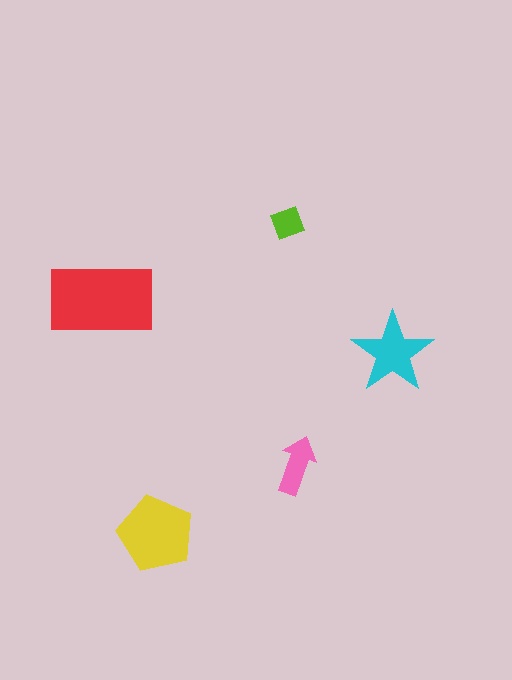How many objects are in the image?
There are 5 objects in the image.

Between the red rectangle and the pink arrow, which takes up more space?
The red rectangle.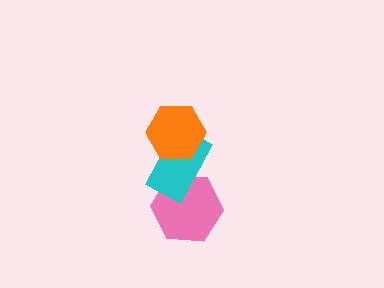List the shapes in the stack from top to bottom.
From top to bottom: the orange hexagon, the cyan rectangle, the pink hexagon.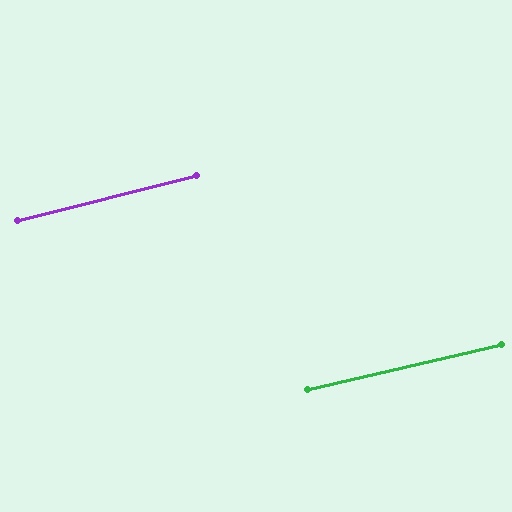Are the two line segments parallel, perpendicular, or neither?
Parallel — their directions differ by only 1.3°.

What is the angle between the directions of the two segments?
Approximately 1 degree.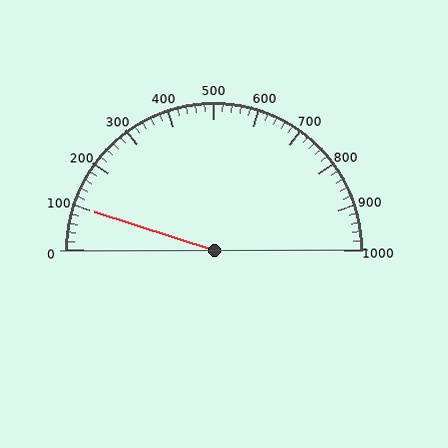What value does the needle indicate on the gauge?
The needle indicates approximately 100.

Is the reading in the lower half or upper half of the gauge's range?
The reading is in the lower half of the range (0 to 1000).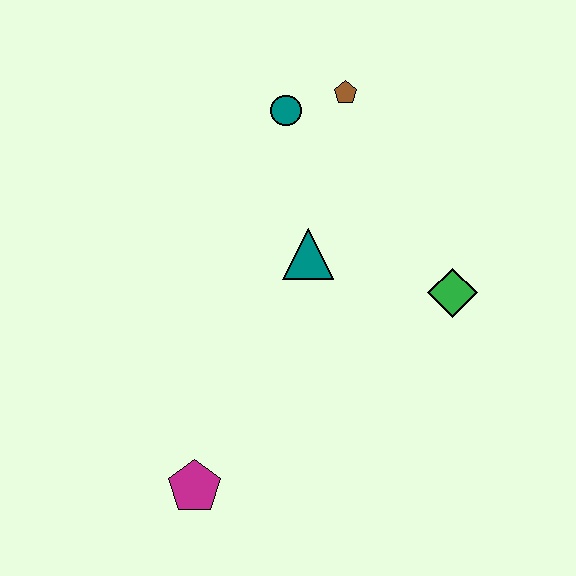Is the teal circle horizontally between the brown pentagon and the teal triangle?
No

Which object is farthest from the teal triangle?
The magenta pentagon is farthest from the teal triangle.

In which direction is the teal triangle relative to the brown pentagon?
The teal triangle is below the brown pentagon.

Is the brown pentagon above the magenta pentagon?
Yes